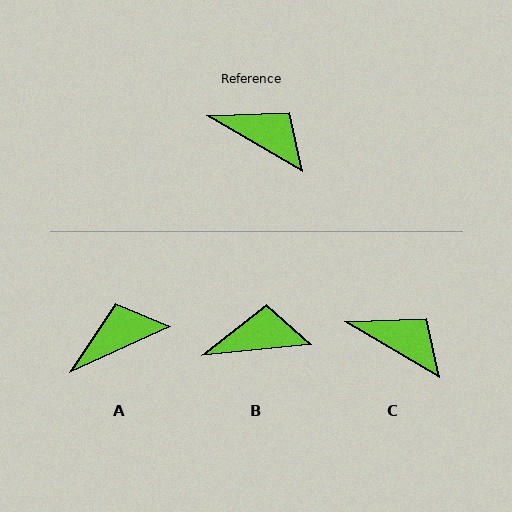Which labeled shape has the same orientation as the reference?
C.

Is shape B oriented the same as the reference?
No, it is off by about 36 degrees.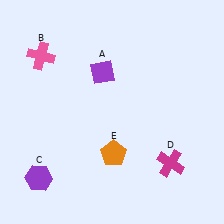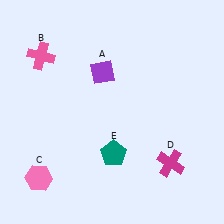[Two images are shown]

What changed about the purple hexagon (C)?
In Image 1, C is purple. In Image 2, it changed to pink.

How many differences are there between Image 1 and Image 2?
There are 2 differences between the two images.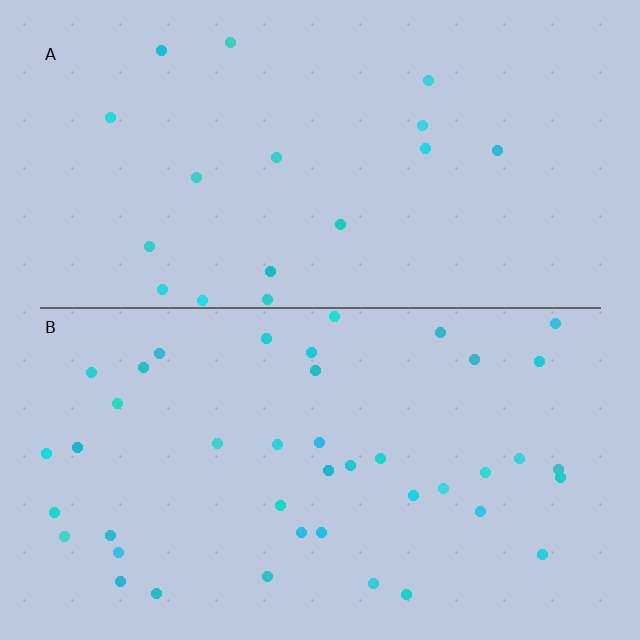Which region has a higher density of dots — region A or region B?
B (the bottom).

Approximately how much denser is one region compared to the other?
Approximately 2.4× — region B over region A.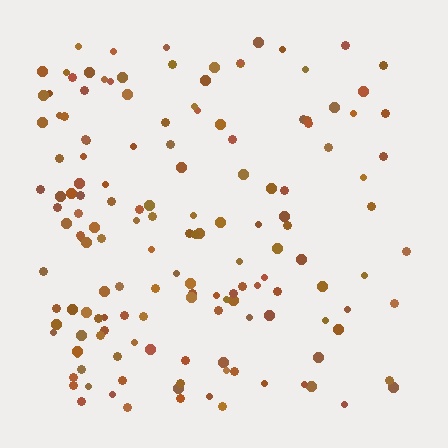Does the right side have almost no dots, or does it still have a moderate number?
Still a moderate number, just noticeably fewer than the left.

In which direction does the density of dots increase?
From right to left, with the left side densest.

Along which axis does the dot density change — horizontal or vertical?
Horizontal.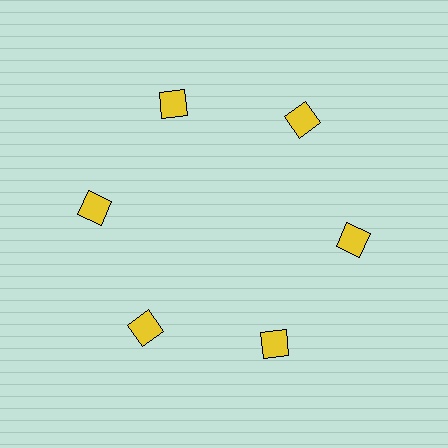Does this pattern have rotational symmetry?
Yes, this pattern has 6-fold rotational symmetry. It looks the same after rotating 60 degrees around the center.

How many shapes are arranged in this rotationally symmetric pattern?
There are 6 shapes, arranged in 6 groups of 1.